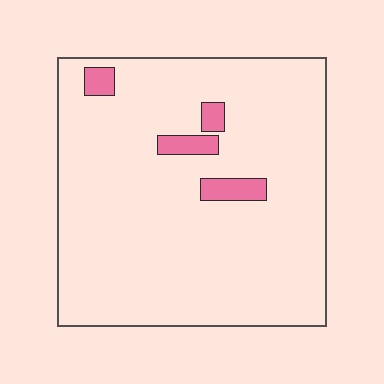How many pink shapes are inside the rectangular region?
4.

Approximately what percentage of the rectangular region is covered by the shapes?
Approximately 5%.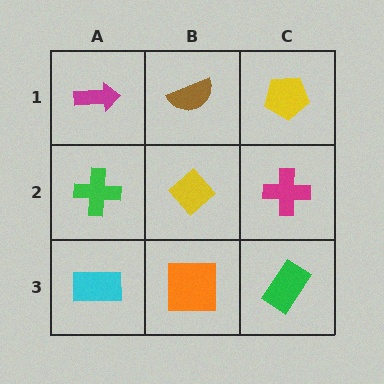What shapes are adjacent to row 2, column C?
A yellow pentagon (row 1, column C), a green rectangle (row 3, column C), a yellow diamond (row 2, column B).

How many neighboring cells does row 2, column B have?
4.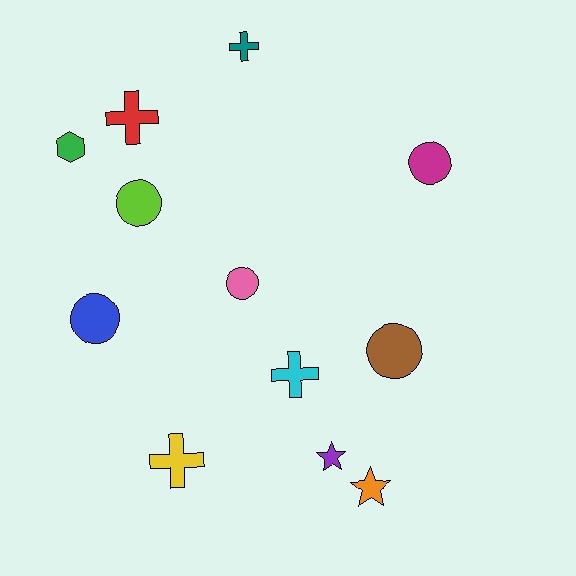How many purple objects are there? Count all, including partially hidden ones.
There is 1 purple object.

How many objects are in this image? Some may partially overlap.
There are 12 objects.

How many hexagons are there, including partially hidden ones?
There is 1 hexagon.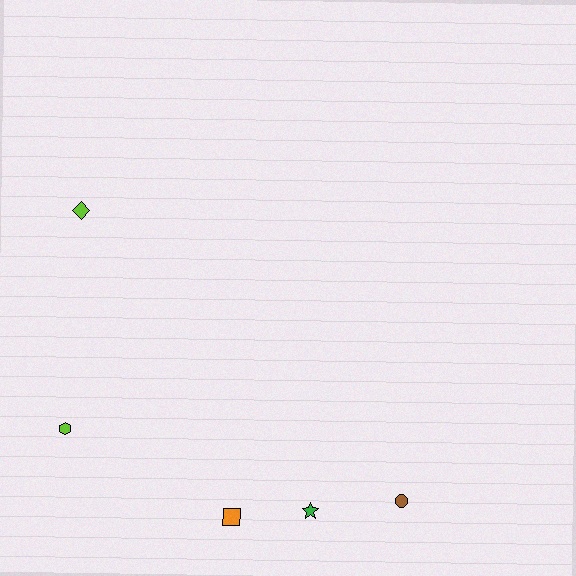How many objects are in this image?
There are 5 objects.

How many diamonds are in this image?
There is 1 diamond.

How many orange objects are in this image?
There is 1 orange object.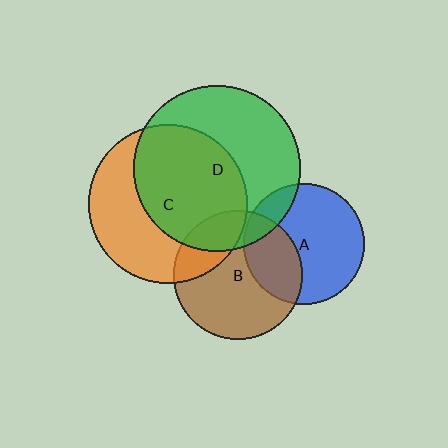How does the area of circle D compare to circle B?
Approximately 1.7 times.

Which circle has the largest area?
Circle D (green).